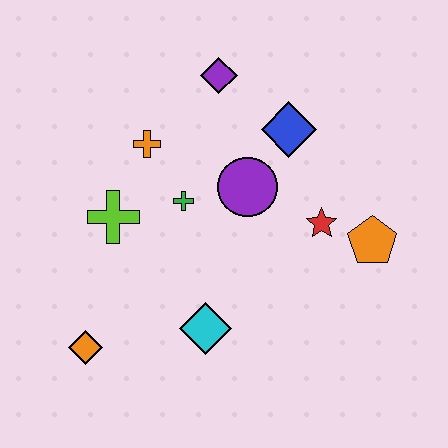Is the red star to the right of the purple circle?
Yes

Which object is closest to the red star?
The orange pentagon is closest to the red star.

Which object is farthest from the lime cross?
The orange pentagon is farthest from the lime cross.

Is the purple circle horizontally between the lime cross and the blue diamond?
Yes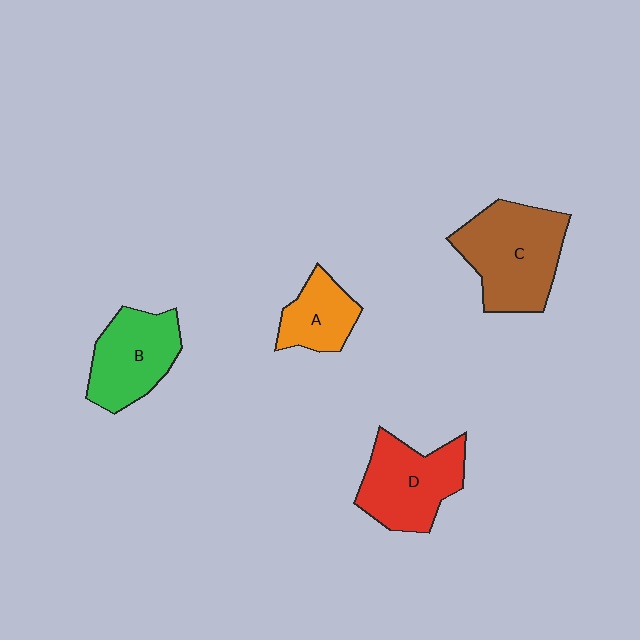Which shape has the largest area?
Shape C (brown).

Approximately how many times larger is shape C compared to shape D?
Approximately 1.2 times.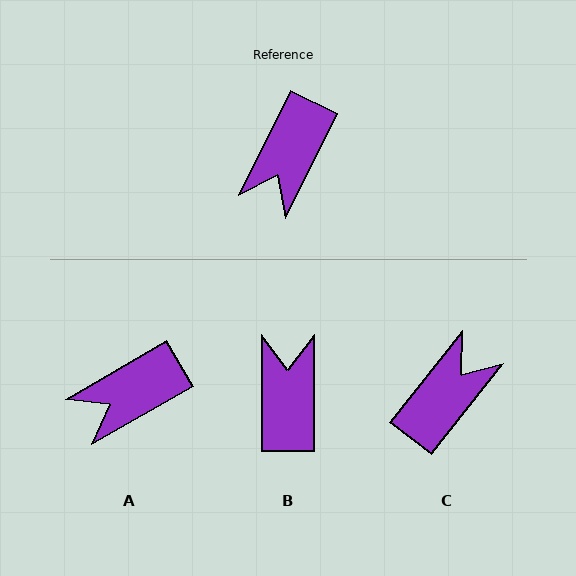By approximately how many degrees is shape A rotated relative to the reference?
Approximately 34 degrees clockwise.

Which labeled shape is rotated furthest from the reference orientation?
C, about 168 degrees away.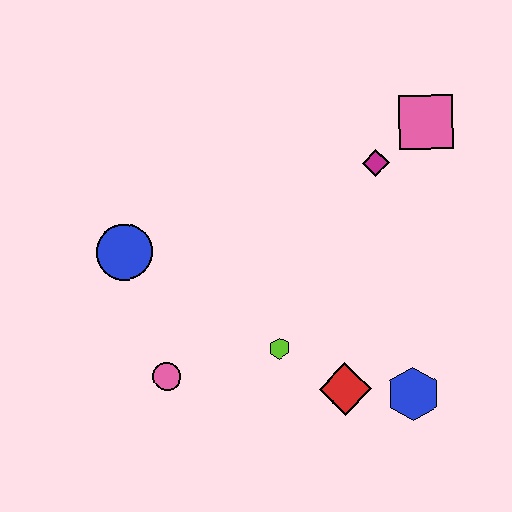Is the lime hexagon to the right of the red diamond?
No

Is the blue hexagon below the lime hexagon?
Yes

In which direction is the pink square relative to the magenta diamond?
The pink square is to the right of the magenta diamond.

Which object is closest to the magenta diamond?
The pink square is closest to the magenta diamond.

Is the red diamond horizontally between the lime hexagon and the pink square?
Yes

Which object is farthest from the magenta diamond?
The pink circle is farthest from the magenta diamond.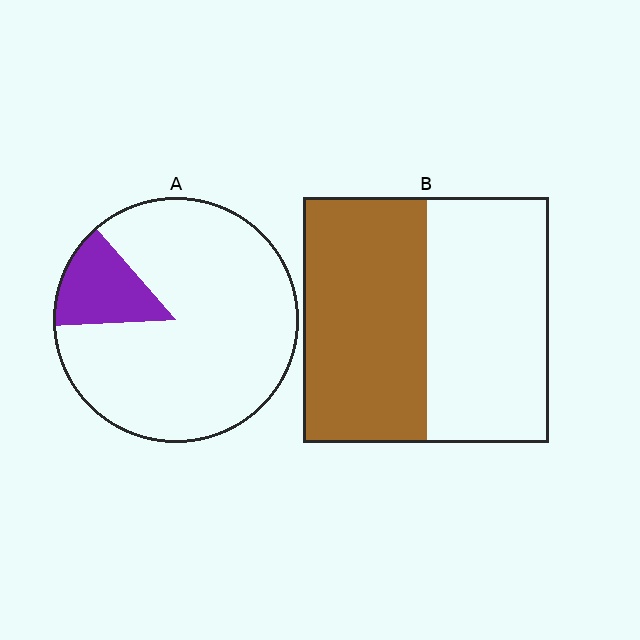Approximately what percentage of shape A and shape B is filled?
A is approximately 15% and B is approximately 50%.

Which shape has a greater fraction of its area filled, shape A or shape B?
Shape B.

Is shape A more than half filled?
No.